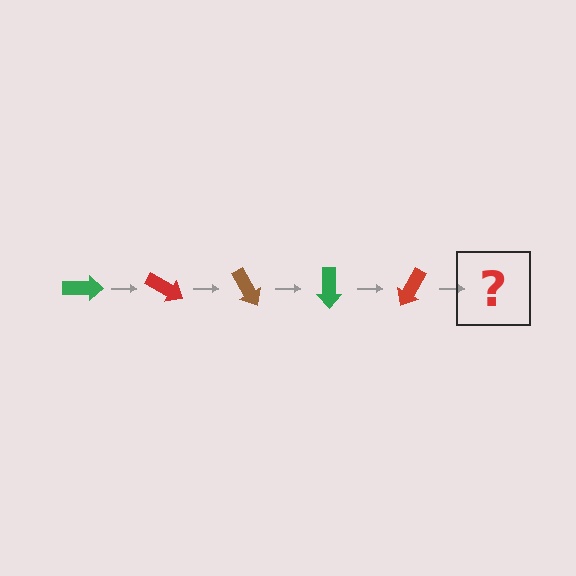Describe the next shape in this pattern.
It should be a brown arrow, rotated 150 degrees from the start.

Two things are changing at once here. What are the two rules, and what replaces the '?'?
The two rules are that it rotates 30 degrees each step and the color cycles through green, red, and brown. The '?' should be a brown arrow, rotated 150 degrees from the start.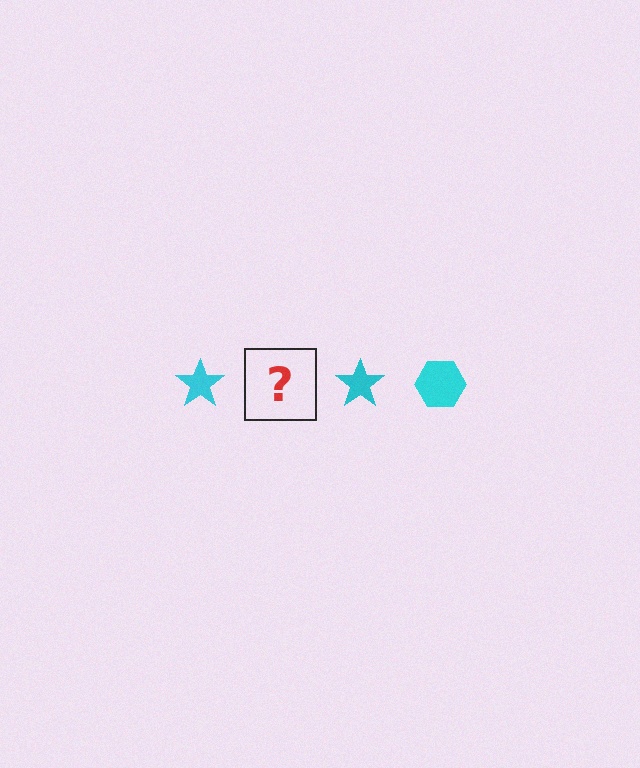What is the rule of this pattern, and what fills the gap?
The rule is that the pattern cycles through star, hexagon shapes in cyan. The gap should be filled with a cyan hexagon.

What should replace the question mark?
The question mark should be replaced with a cyan hexagon.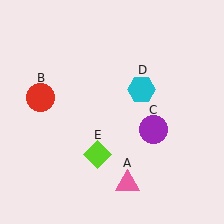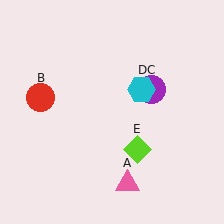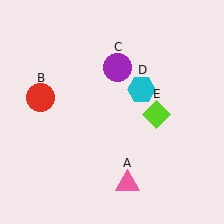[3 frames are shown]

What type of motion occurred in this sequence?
The purple circle (object C), lime diamond (object E) rotated counterclockwise around the center of the scene.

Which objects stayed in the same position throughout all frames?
Pink triangle (object A) and red circle (object B) and cyan hexagon (object D) remained stationary.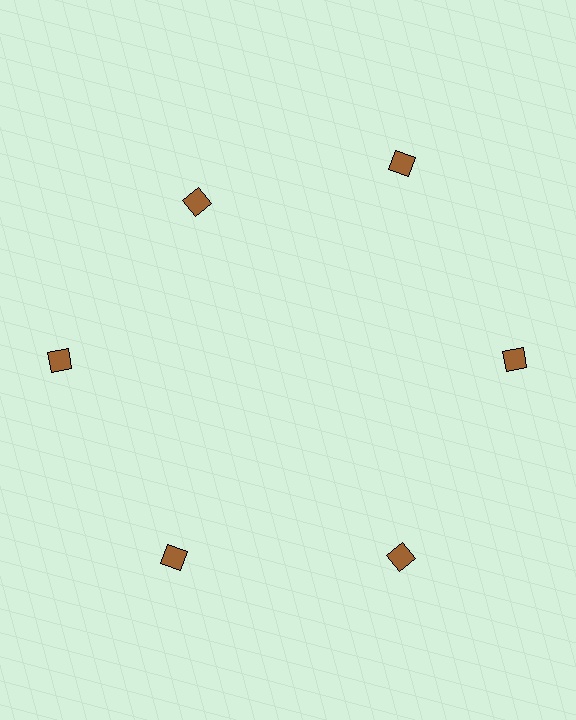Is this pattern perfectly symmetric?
No. The 6 brown squares are arranged in a ring, but one element near the 11 o'clock position is pulled inward toward the center, breaking the 6-fold rotational symmetry.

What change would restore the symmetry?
The symmetry would be restored by moving it outward, back onto the ring so that all 6 squares sit at equal angles and equal distance from the center.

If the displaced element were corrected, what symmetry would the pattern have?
It would have 6-fold rotational symmetry — the pattern would map onto itself every 60 degrees.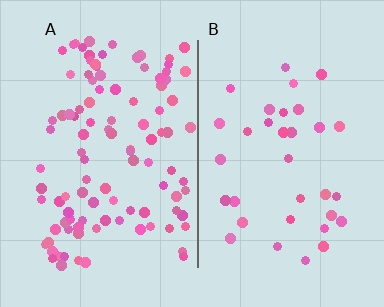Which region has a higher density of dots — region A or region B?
A (the left).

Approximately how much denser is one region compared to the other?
Approximately 3.1× — region A over region B.